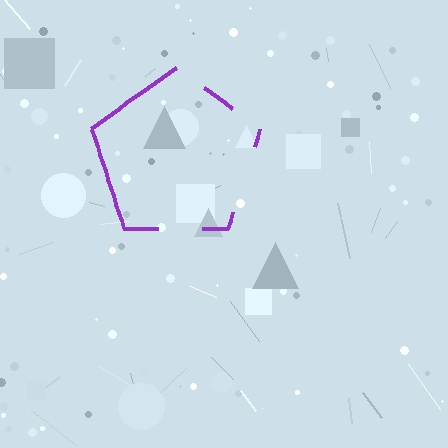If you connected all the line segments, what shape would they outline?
They would outline a pentagon.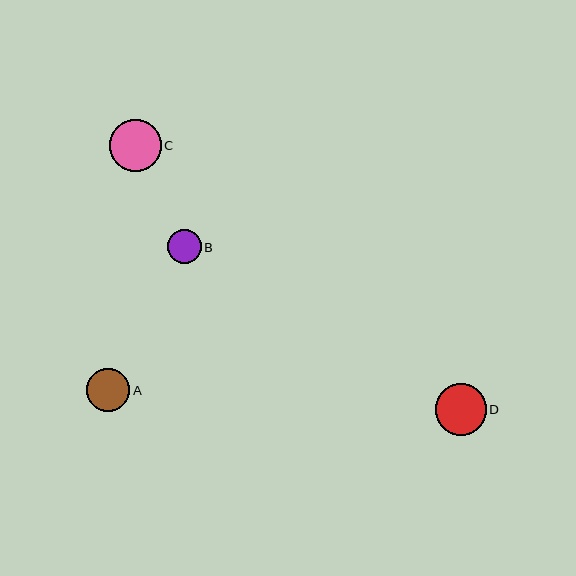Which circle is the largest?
Circle C is the largest with a size of approximately 52 pixels.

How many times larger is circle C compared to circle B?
Circle C is approximately 1.5 times the size of circle B.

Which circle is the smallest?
Circle B is the smallest with a size of approximately 34 pixels.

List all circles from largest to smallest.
From largest to smallest: C, D, A, B.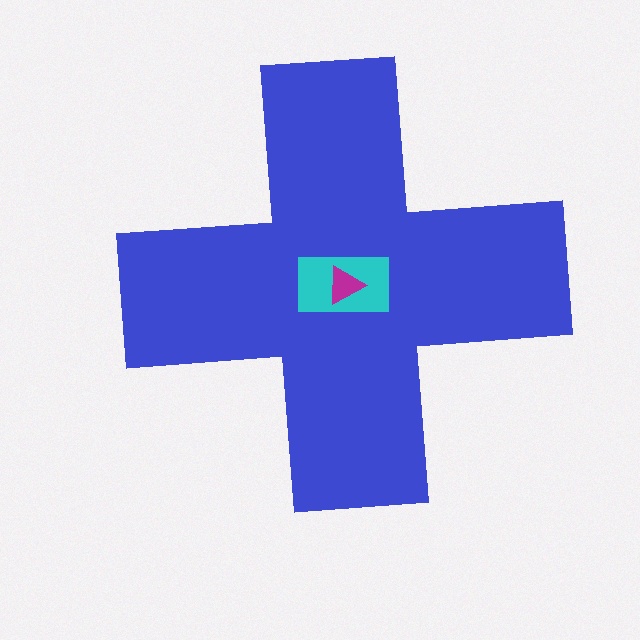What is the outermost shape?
The blue cross.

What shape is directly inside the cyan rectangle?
The magenta triangle.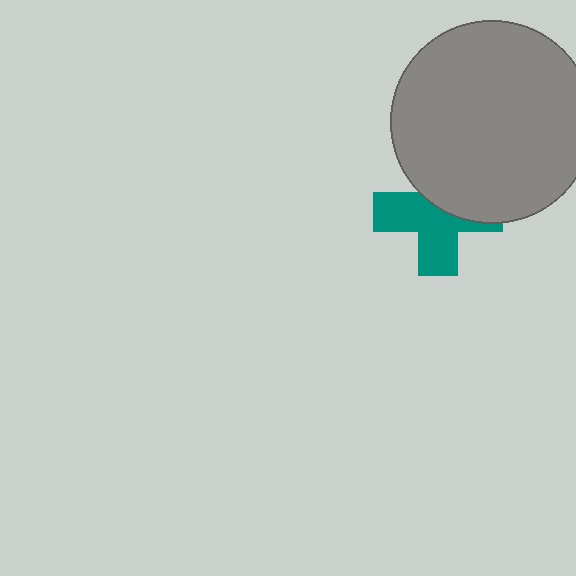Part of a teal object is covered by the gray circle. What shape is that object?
It is a cross.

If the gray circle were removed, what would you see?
You would see the complete teal cross.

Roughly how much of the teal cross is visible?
About half of it is visible (roughly 56%).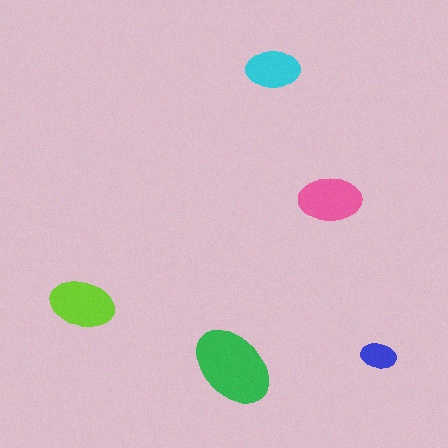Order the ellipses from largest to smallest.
the green one, the lime one, the pink one, the cyan one, the blue one.